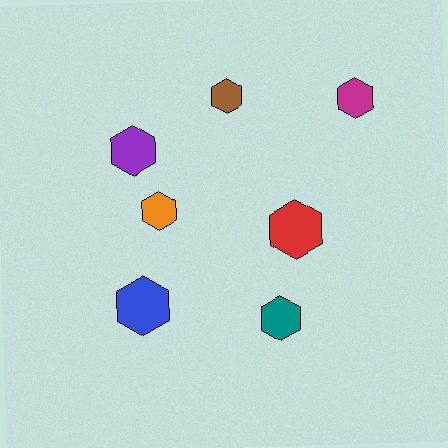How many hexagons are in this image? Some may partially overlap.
There are 7 hexagons.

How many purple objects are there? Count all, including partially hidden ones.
There is 1 purple object.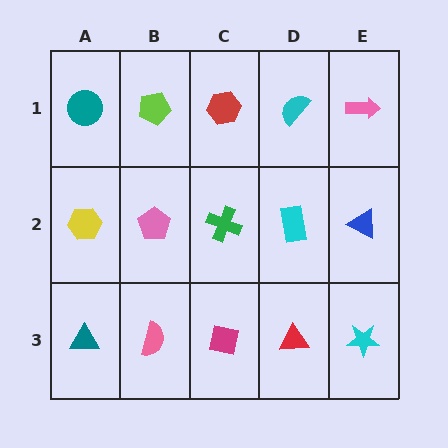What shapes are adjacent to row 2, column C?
A red hexagon (row 1, column C), a magenta square (row 3, column C), a pink pentagon (row 2, column B), a cyan rectangle (row 2, column D).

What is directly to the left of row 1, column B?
A teal circle.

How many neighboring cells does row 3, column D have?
3.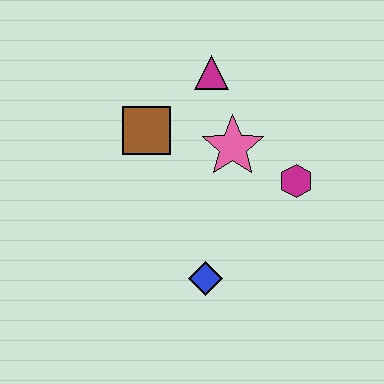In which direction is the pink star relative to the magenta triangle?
The pink star is below the magenta triangle.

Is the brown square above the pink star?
Yes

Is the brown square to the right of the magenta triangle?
No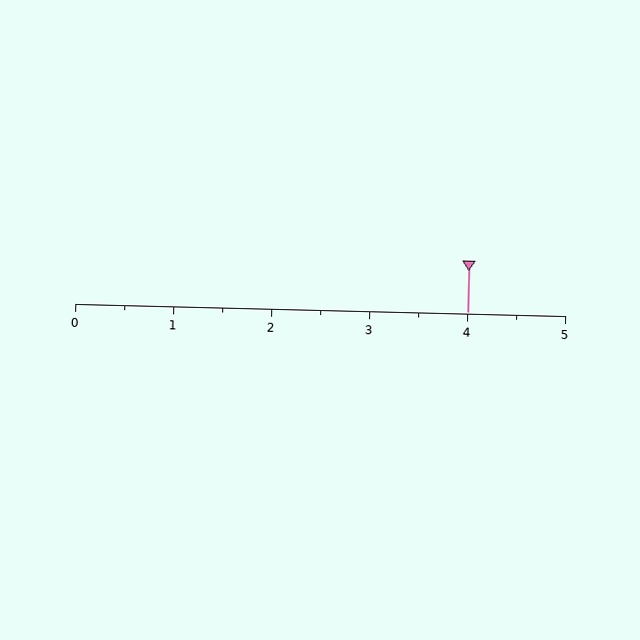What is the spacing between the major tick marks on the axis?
The major ticks are spaced 1 apart.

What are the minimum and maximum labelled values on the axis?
The axis runs from 0 to 5.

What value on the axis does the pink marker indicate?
The marker indicates approximately 4.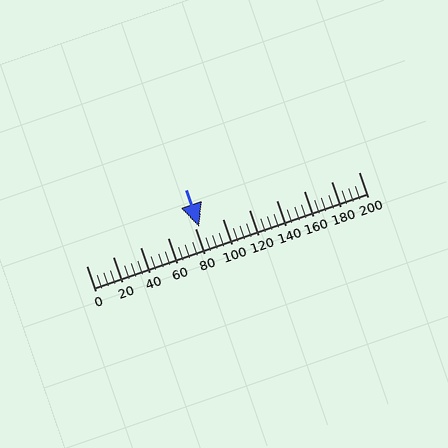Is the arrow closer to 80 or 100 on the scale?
The arrow is closer to 80.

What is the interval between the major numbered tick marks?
The major tick marks are spaced 20 units apart.